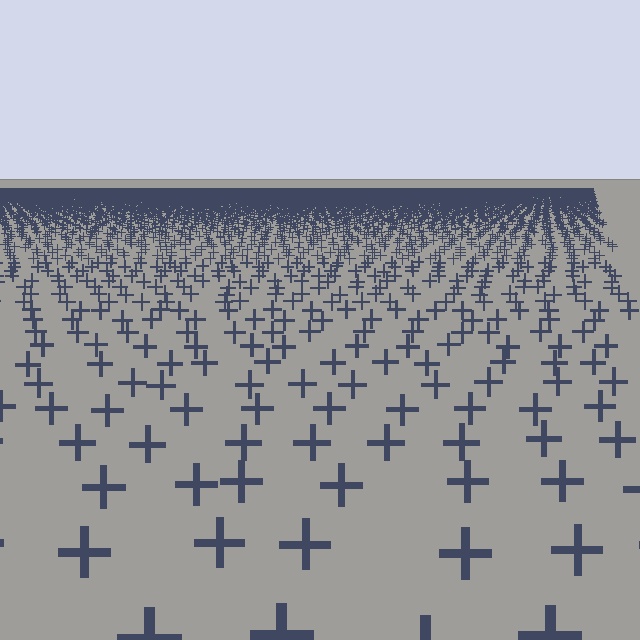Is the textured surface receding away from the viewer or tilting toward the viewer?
The surface is receding away from the viewer. Texture elements get smaller and denser toward the top.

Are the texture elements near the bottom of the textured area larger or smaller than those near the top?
Larger. Near the bottom, elements are closer to the viewer and appear at a bigger on-screen size.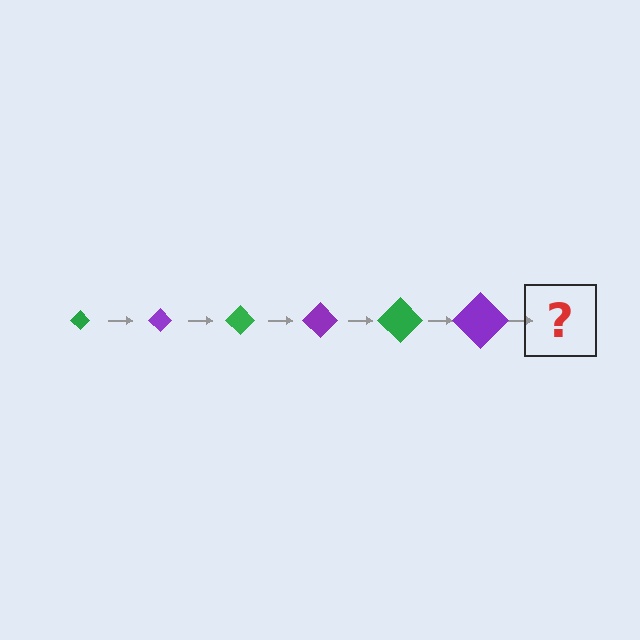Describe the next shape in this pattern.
It should be a green diamond, larger than the previous one.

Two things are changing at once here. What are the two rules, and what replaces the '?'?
The two rules are that the diamond grows larger each step and the color cycles through green and purple. The '?' should be a green diamond, larger than the previous one.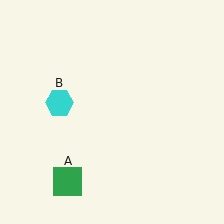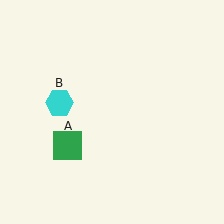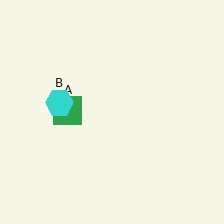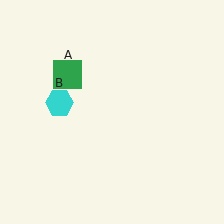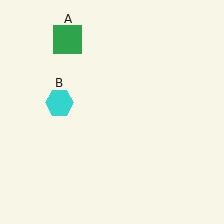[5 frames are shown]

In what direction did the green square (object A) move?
The green square (object A) moved up.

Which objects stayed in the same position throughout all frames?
Cyan hexagon (object B) remained stationary.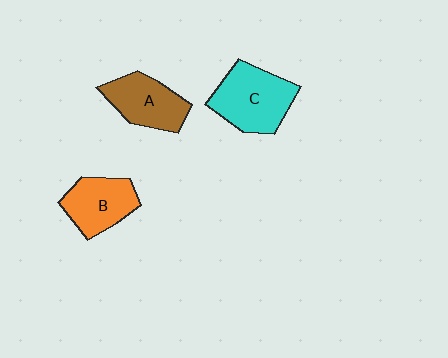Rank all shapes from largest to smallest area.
From largest to smallest: C (cyan), A (brown), B (orange).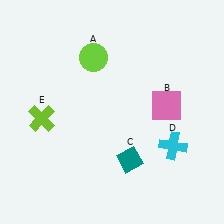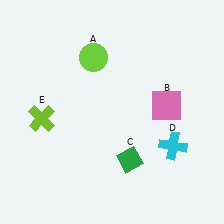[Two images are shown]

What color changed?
The diamond (C) changed from teal in Image 1 to green in Image 2.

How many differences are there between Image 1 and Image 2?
There is 1 difference between the two images.